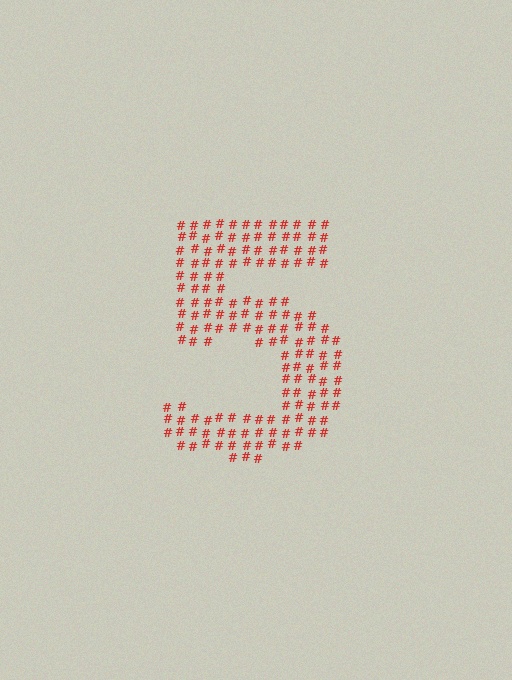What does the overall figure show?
The overall figure shows the digit 5.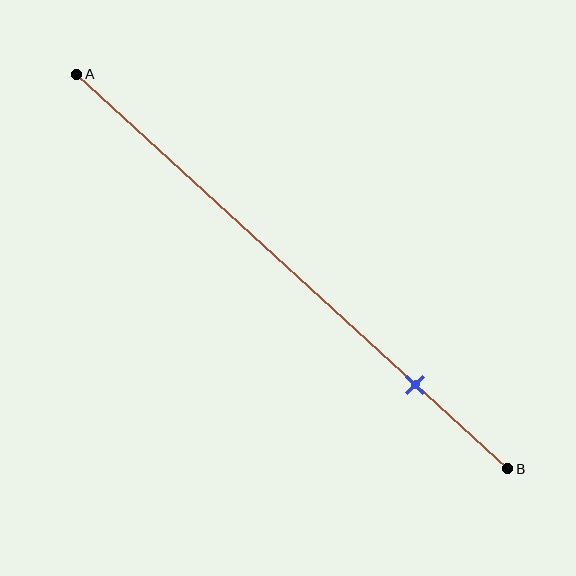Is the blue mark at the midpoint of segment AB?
No, the mark is at about 80% from A, not at the 50% midpoint.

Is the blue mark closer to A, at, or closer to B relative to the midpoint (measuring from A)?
The blue mark is closer to point B than the midpoint of segment AB.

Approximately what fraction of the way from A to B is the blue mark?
The blue mark is approximately 80% of the way from A to B.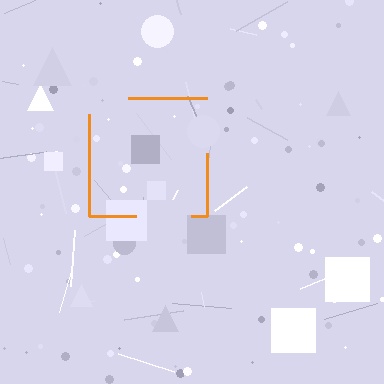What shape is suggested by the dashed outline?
The dashed outline suggests a square.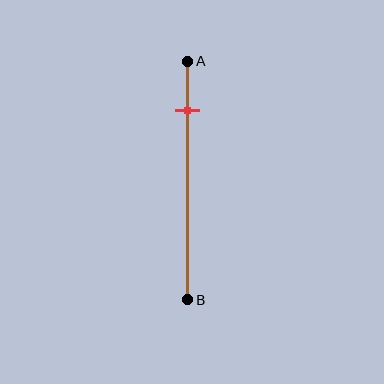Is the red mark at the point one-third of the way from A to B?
No, the mark is at about 20% from A, not at the 33% one-third point.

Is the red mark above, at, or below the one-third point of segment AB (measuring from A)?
The red mark is above the one-third point of segment AB.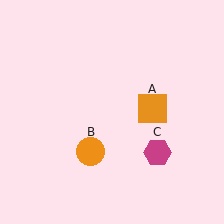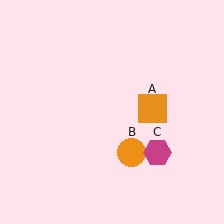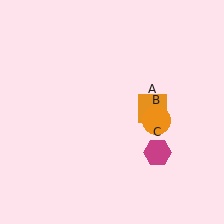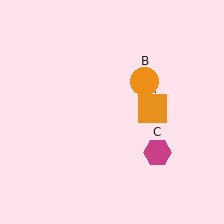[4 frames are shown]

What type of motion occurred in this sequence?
The orange circle (object B) rotated counterclockwise around the center of the scene.